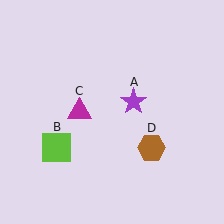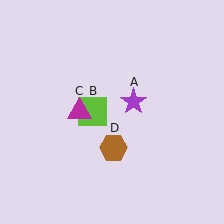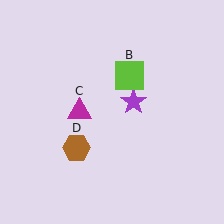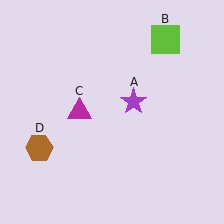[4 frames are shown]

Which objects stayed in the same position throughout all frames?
Purple star (object A) and magenta triangle (object C) remained stationary.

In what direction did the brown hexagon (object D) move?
The brown hexagon (object D) moved left.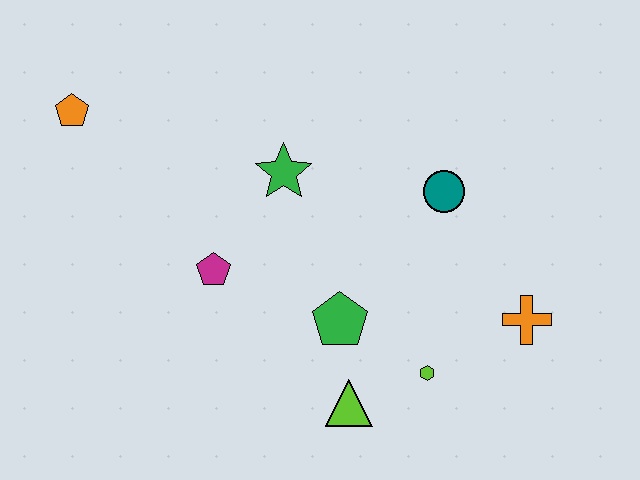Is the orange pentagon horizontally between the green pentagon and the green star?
No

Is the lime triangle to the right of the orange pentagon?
Yes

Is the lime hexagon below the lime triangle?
No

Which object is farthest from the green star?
The orange cross is farthest from the green star.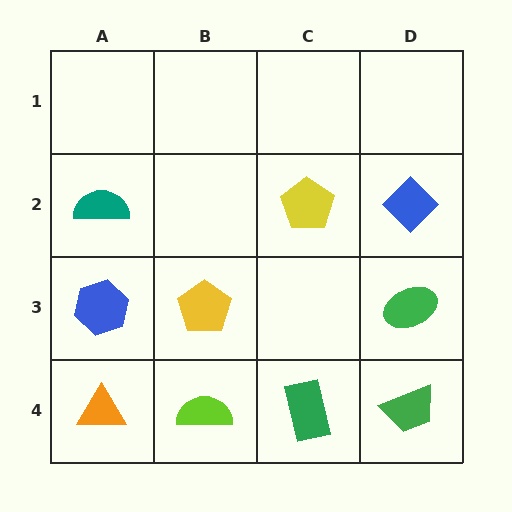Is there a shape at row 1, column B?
No, that cell is empty.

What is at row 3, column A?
A blue hexagon.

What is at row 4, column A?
An orange triangle.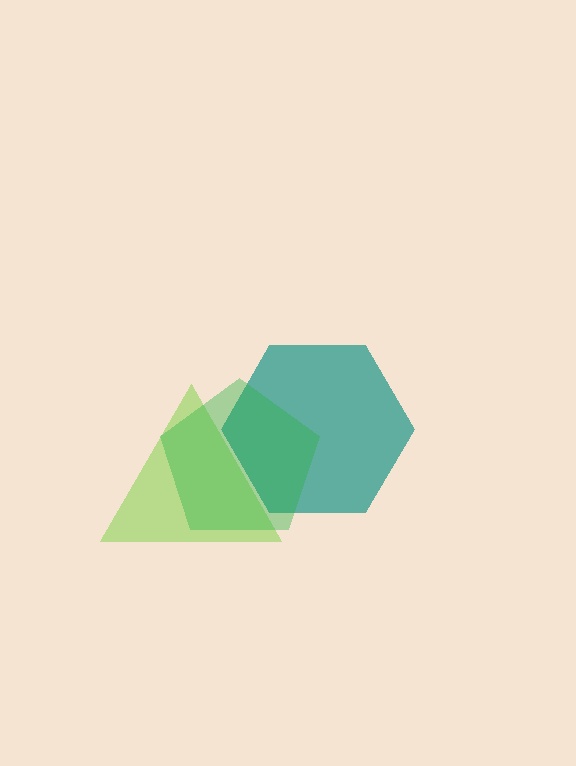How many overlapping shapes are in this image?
There are 3 overlapping shapes in the image.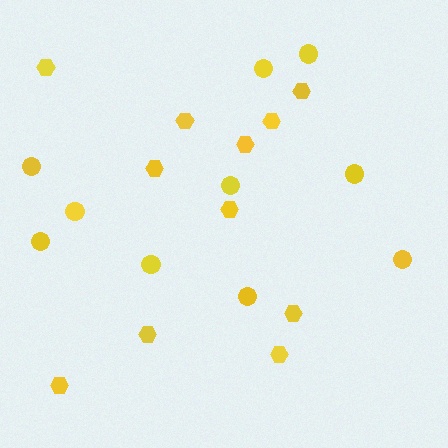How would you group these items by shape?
There are 2 groups: one group of circles (10) and one group of hexagons (11).